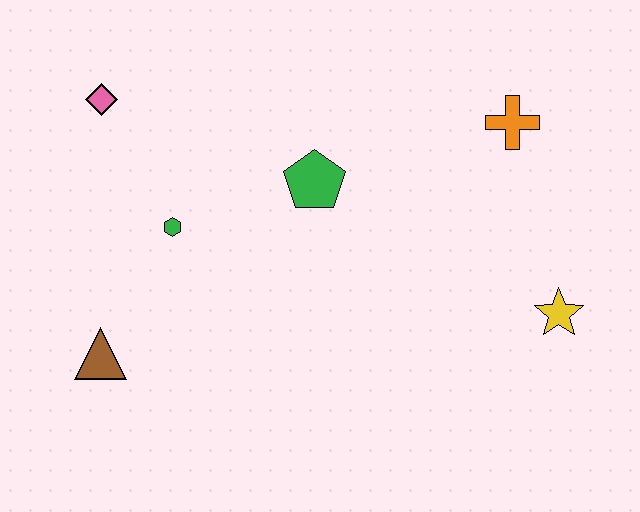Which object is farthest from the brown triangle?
The orange cross is farthest from the brown triangle.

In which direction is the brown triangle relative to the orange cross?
The brown triangle is to the left of the orange cross.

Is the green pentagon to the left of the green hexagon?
No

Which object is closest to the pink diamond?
The green hexagon is closest to the pink diamond.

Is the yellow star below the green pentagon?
Yes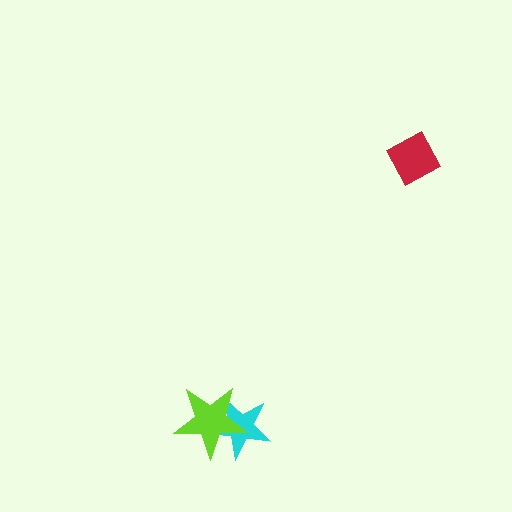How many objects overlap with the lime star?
1 object overlaps with the lime star.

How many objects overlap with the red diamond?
0 objects overlap with the red diamond.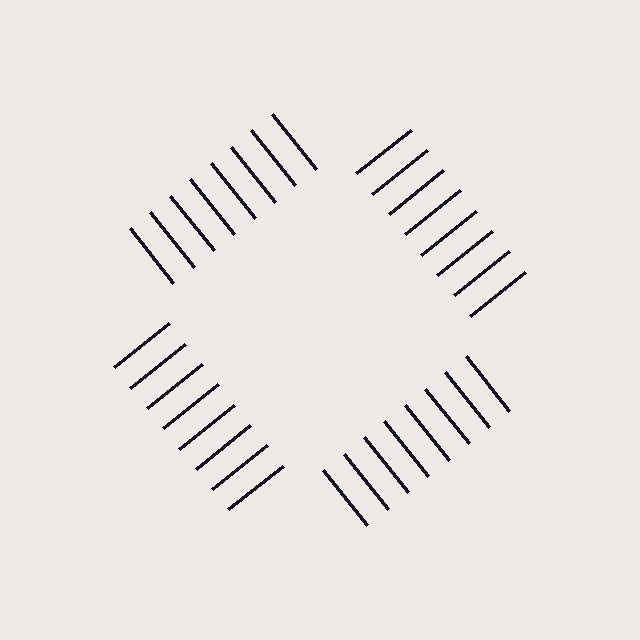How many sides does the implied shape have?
4 sides — the line-ends trace a square.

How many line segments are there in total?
32 — 8 along each of the 4 edges.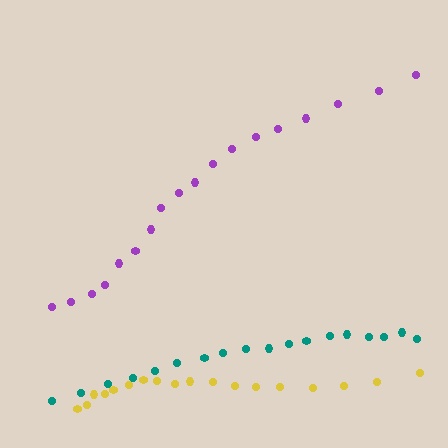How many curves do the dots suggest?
There are 3 distinct paths.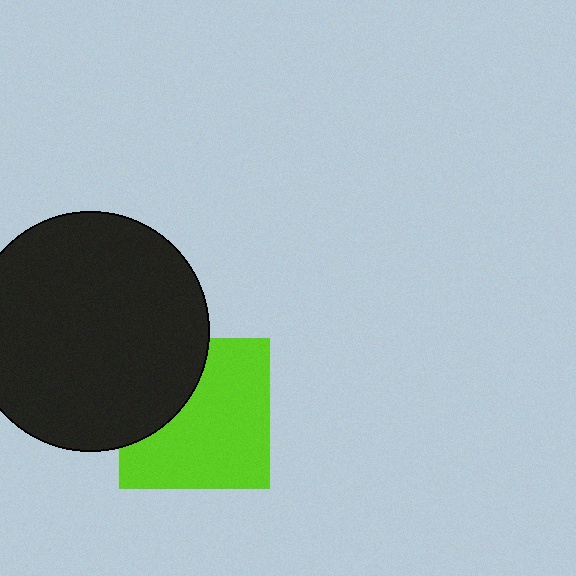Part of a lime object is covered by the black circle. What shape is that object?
It is a square.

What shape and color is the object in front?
The object in front is a black circle.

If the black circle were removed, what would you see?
You would see the complete lime square.